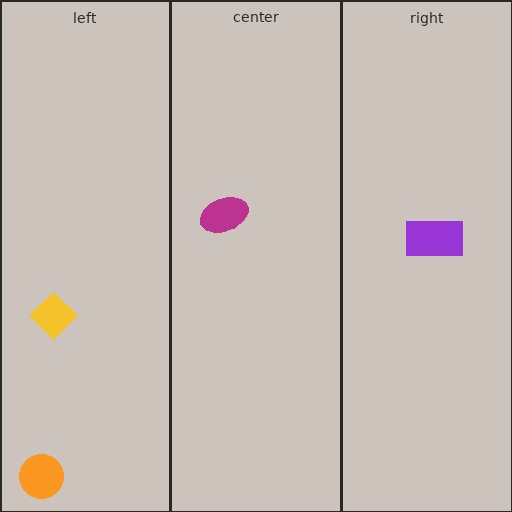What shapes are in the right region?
The purple rectangle.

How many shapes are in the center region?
1.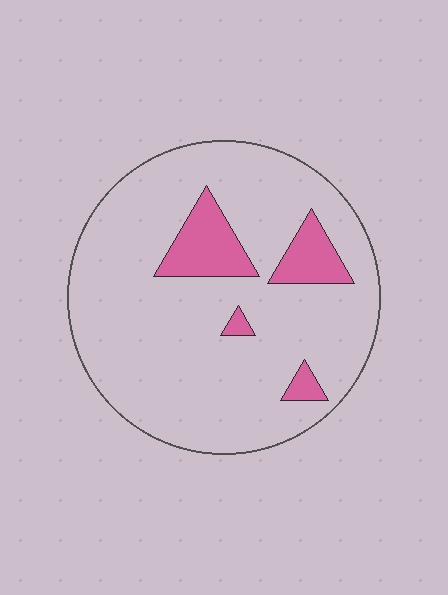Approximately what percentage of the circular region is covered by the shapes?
Approximately 15%.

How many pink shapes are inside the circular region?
4.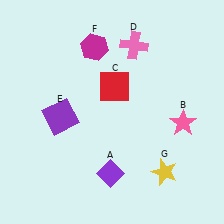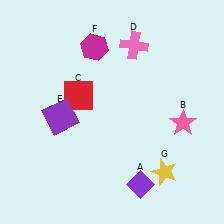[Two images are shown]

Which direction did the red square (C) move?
The red square (C) moved left.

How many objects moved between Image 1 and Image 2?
2 objects moved between the two images.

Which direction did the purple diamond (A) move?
The purple diamond (A) moved right.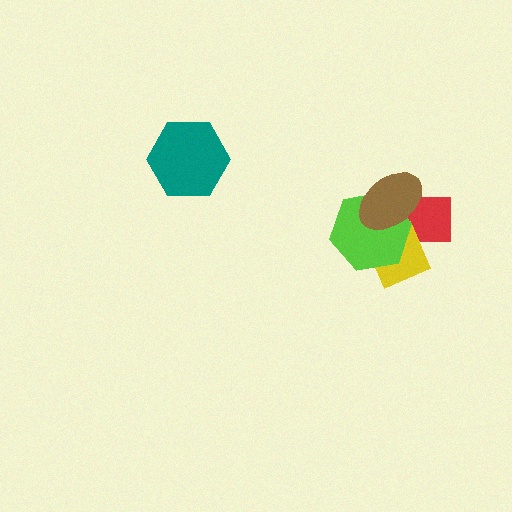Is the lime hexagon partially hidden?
Yes, it is partially covered by another shape.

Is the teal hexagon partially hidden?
No, no other shape covers it.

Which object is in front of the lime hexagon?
The brown ellipse is in front of the lime hexagon.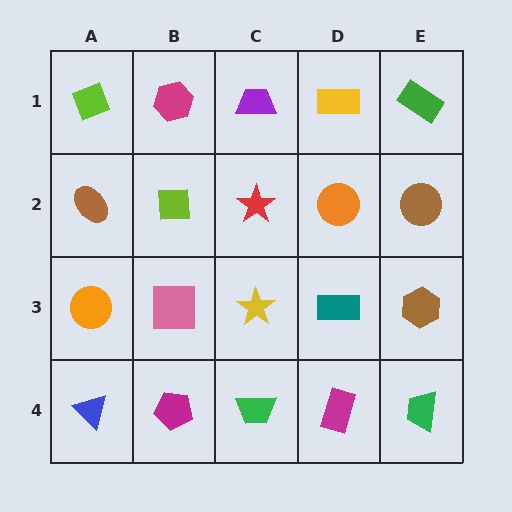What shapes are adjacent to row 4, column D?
A teal rectangle (row 3, column D), a green trapezoid (row 4, column C), a green trapezoid (row 4, column E).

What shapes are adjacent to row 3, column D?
An orange circle (row 2, column D), a magenta rectangle (row 4, column D), a yellow star (row 3, column C), a brown hexagon (row 3, column E).